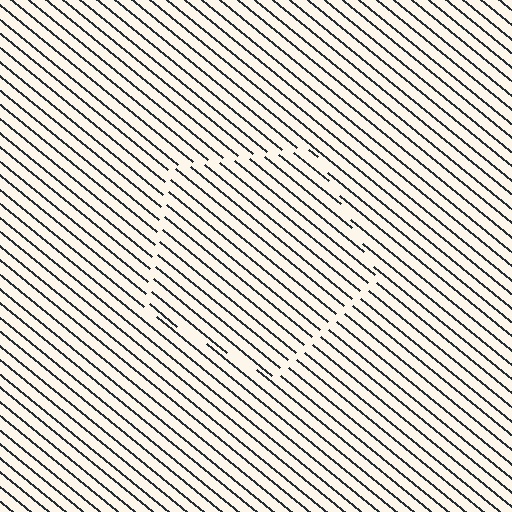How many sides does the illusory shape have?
5 sides — the line-ends trace a pentagon.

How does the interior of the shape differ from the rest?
The interior of the shape contains the same grating, shifted by half a period — the contour is defined by the phase discontinuity where line-ends from the inner and outer gratings abut.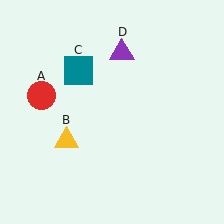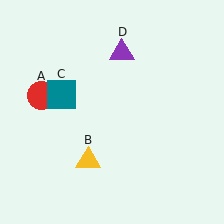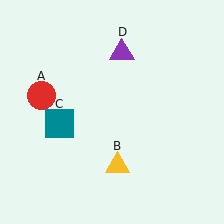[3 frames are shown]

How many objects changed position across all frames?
2 objects changed position: yellow triangle (object B), teal square (object C).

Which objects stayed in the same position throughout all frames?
Red circle (object A) and purple triangle (object D) remained stationary.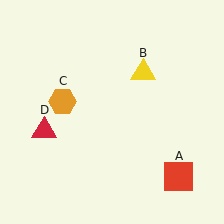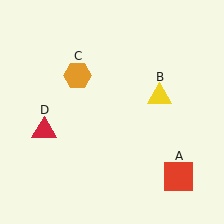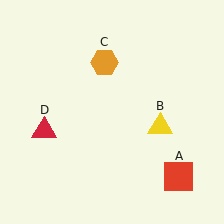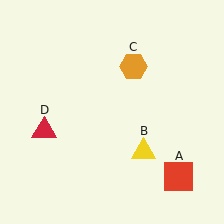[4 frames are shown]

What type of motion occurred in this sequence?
The yellow triangle (object B), orange hexagon (object C) rotated clockwise around the center of the scene.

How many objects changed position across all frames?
2 objects changed position: yellow triangle (object B), orange hexagon (object C).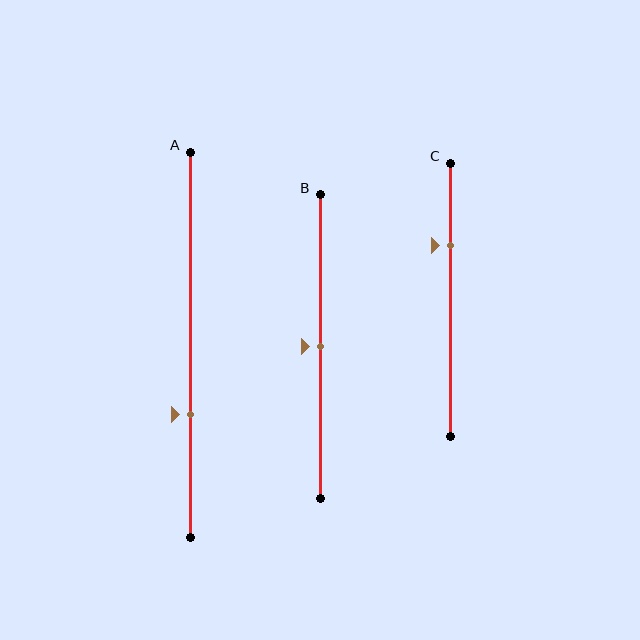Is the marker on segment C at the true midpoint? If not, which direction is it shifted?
No, the marker on segment C is shifted upward by about 20% of the segment length.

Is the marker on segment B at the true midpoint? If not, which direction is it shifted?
Yes, the marker on segment B is at the true midpoint.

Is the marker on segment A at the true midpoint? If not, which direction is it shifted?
No, the marker on segment A is shifted downward by about 18% of the segment length.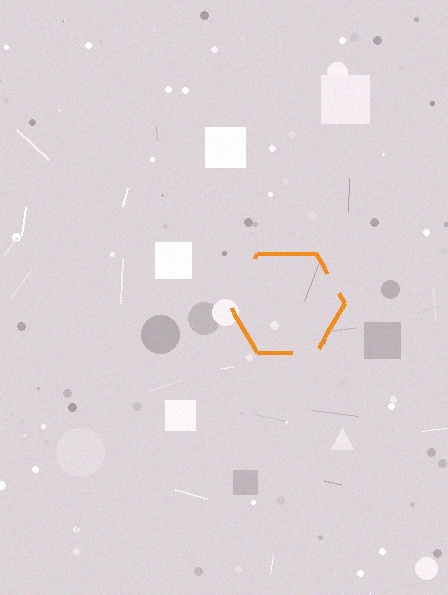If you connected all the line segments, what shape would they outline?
They would outline a hexagon.